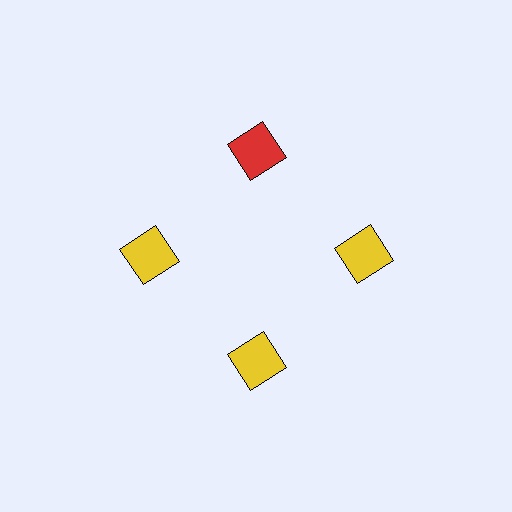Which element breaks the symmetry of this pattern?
The red square at roughly the 12 o'clock position breaks the symmetry. All other shapes are yellow squares.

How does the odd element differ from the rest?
It has a different color: red instead of yellow.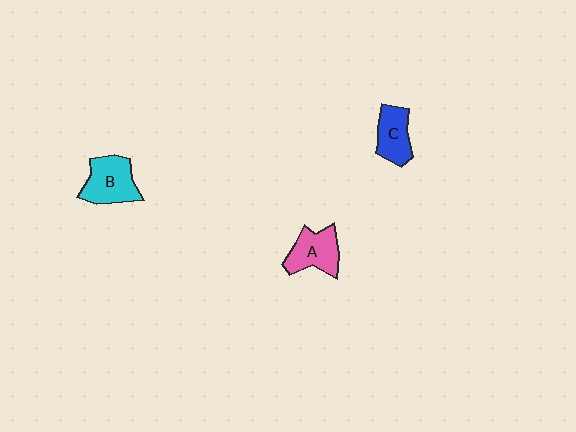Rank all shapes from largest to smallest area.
From largest to smallest: B (cyan), A (pink), C (blue).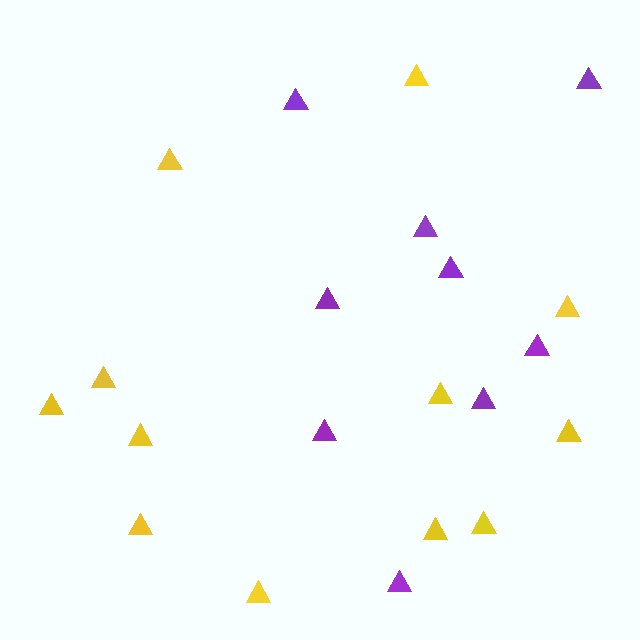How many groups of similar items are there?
There are 2 groups: one group of purple triangles (9) and one group of yellow triangles (12).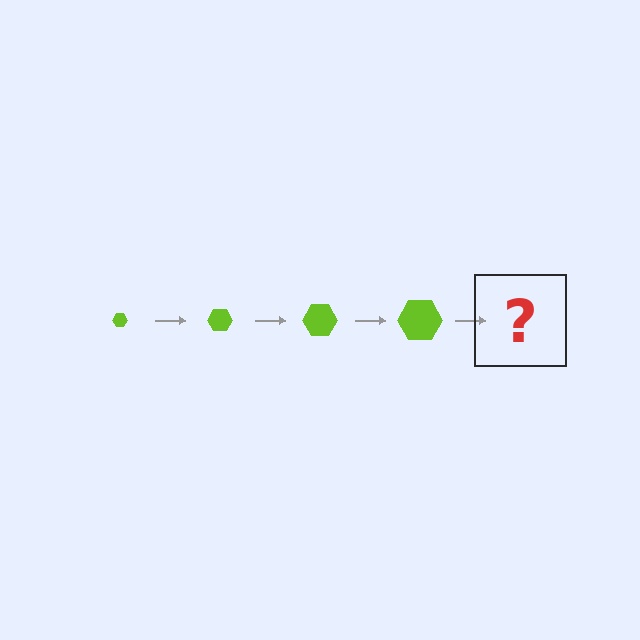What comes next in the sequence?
The next element should be a lime hexagon, larger than the previous one.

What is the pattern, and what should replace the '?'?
The pattern is that the hexagon gets progressively larger each step. The '?' should be a lime hexagon, larger than the previous one.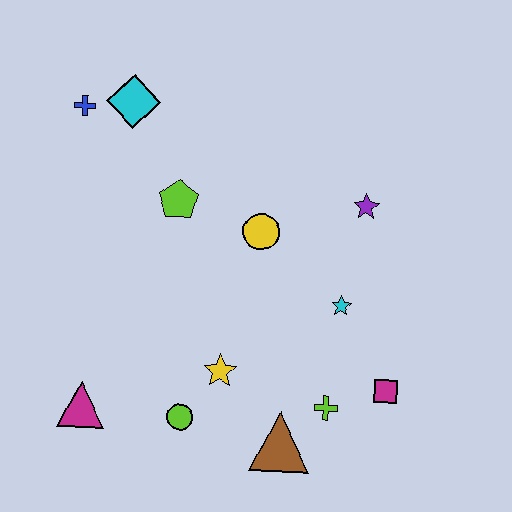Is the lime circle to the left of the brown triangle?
Yes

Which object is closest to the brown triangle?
The lime cross is closest to the brown triangle.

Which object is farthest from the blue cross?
The magenta square is farthest from the blue cross.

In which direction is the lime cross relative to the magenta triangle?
The lime cross is to the right of the magenta triangle.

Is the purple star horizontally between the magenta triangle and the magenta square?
Yes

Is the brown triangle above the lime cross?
No